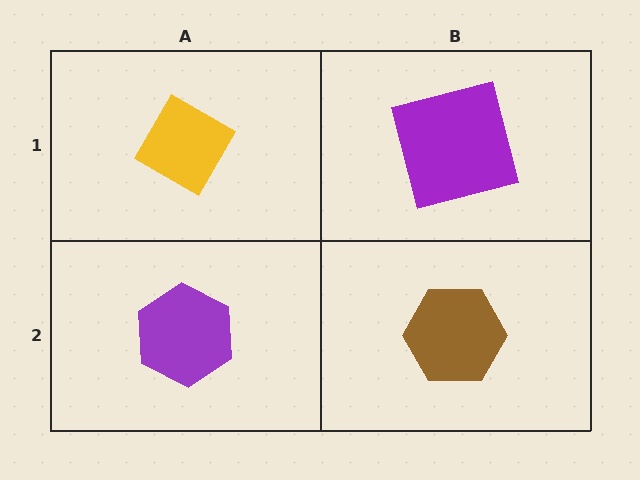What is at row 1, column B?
A purple square.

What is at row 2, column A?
A purple hexagon.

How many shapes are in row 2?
2 shapes.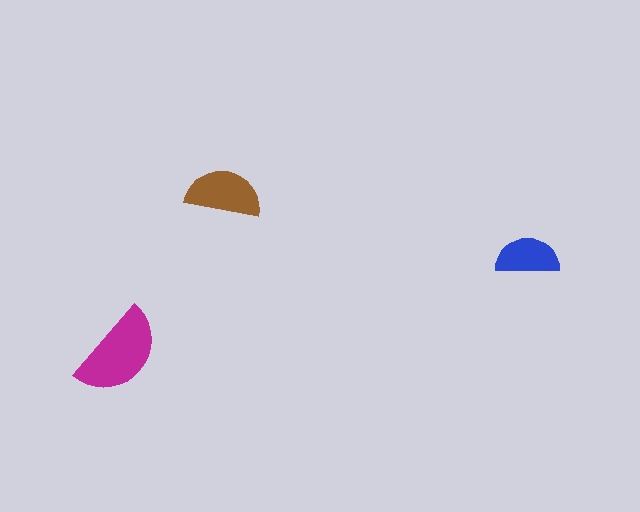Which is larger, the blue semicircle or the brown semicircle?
The brown one.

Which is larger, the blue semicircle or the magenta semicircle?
The magenta one.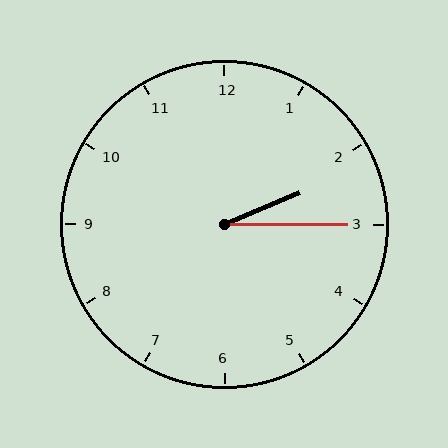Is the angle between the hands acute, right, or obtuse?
It is acute.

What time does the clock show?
2:15.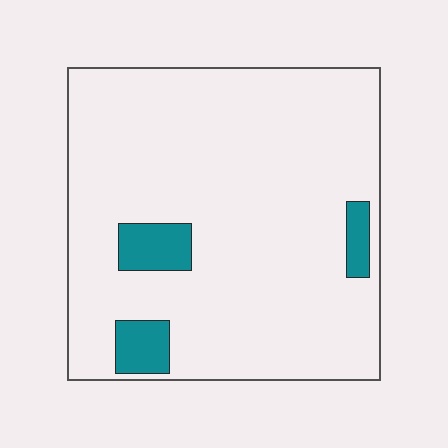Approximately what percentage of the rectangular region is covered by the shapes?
Approximately 10%.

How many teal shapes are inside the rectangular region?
3.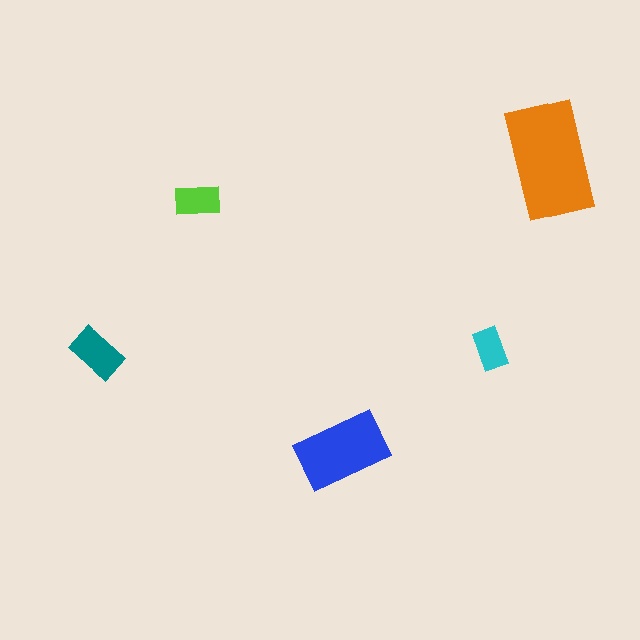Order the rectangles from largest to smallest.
the orange one, the blue one, the teal one, the lime one, the cyan one.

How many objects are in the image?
There are 5 objects in the image.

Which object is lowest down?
The blue rectangle is bottommost.